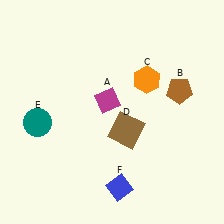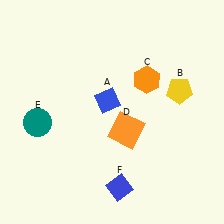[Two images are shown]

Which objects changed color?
A changed from magenta to blue. B changed from brown to yellow. D changed from brown to orange.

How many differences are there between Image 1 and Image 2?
There are 3 differences between the two images.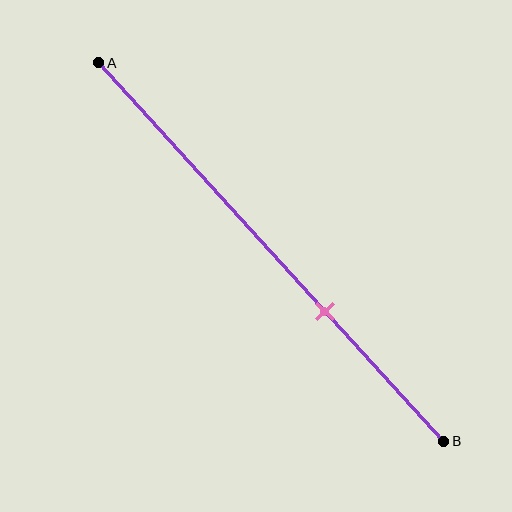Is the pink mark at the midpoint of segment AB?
No, the mark is at about 65% from A, not at the 50% midpoint.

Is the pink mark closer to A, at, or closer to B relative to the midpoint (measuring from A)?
The pink mark is closer to point B than the midpoint of segment AB.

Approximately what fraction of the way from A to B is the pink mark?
The pink mark is approximately 65% of the way from A to B.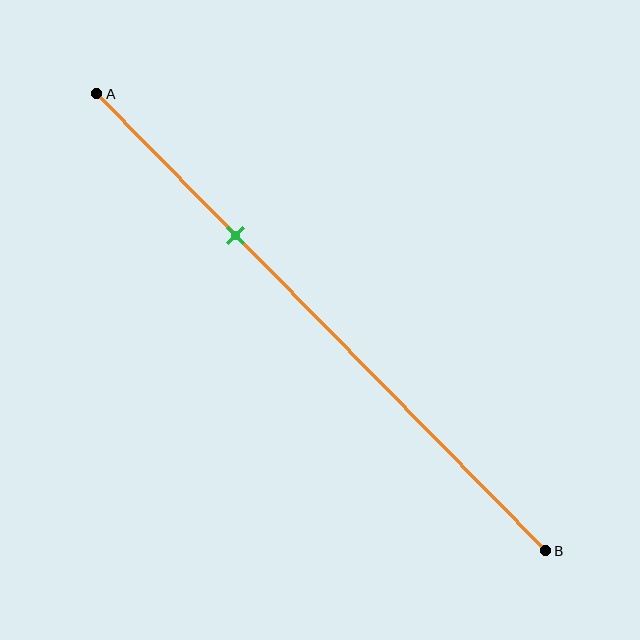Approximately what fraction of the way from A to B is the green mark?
The green mark is approximately 30% of the way from A to B.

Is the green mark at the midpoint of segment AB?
No, the mark is at about 30% from A, not at the 50% midpoint.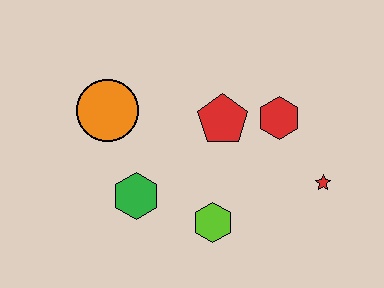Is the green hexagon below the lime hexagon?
No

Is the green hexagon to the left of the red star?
Yes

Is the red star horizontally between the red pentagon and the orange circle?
No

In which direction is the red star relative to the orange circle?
The red star is to the right of the orange circle.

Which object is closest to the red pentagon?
The red hexagon is closest to the red pentagon.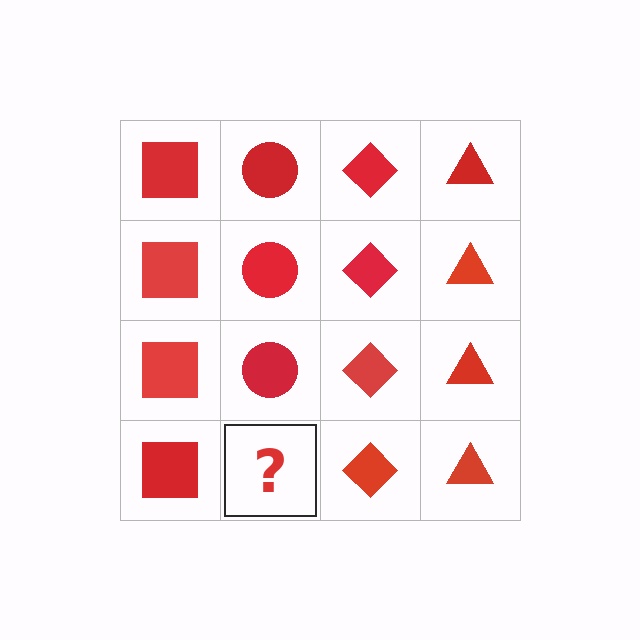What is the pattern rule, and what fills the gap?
The rule is that each column has a consistent shape. The gap should be filled with a red circle.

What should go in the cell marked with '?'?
The missing cell should contain a red circle.